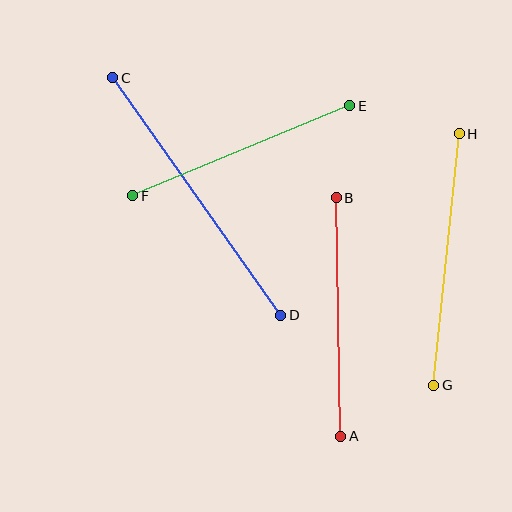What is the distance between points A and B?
The distance is approximately 238 pixels.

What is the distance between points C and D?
The distance is approximately 291 pixels.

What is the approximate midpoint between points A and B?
The midpoint is at approximately (339, 317) pixels.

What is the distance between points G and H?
The distance is approximately 253 pixels.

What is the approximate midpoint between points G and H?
The midpoint is at approximately (447, 259) pixels.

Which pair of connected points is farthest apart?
Points C and D are farthest apart.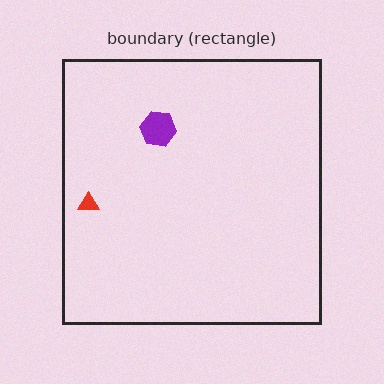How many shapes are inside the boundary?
2 inside, 0 outside.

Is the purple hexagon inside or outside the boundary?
Inside.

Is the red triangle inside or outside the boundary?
Inside.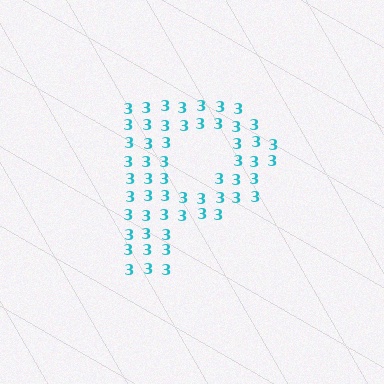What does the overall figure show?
The overall figure shows the letter P.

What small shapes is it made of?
It is made of small digit 3's.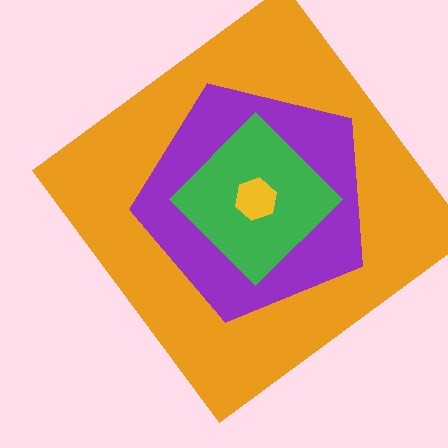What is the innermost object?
The yellow hexagon.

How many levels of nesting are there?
4.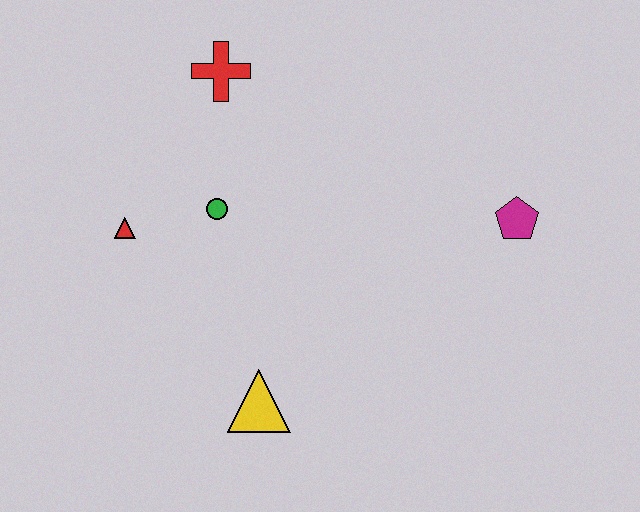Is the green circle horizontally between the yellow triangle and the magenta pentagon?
No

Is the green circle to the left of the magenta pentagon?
Yes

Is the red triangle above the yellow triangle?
Yes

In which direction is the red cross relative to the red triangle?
The red cross is above the red triangle.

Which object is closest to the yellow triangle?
The green circle is closest to the yellow triangle.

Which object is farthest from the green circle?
The magenta pentagon is farthest from the green circle.